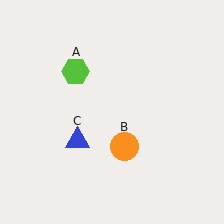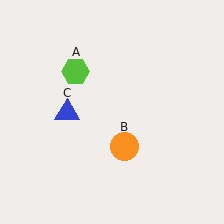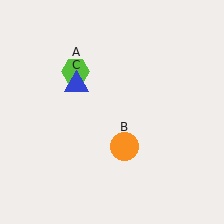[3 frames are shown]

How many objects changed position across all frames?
1 object changed position: blue triangle (object C).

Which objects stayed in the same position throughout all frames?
Lime hexagon (object A) and orange circle (object B) remained stationary.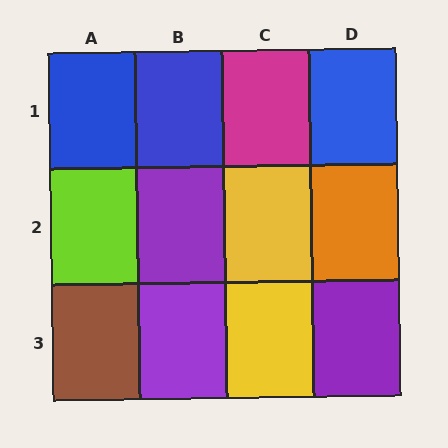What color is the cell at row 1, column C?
Magenta.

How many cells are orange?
1 cell is orange.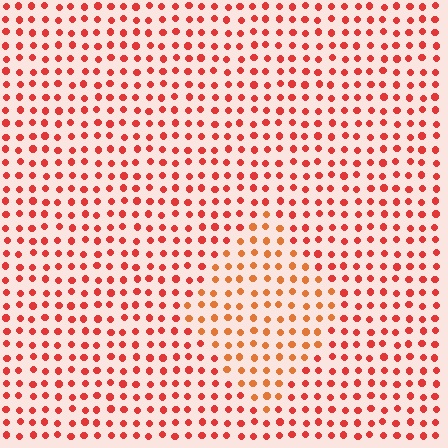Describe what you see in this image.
The image is filled with small red elements in a uniform arrangement. A diamond-shaped region is visible where the elements are tinted to a slightly different hue, forming a subtle color boundary.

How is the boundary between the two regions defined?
The boundary is defined purely by a slight shift in hue (about 23 degrees). Spacing, size, and orientation are identical on both sides.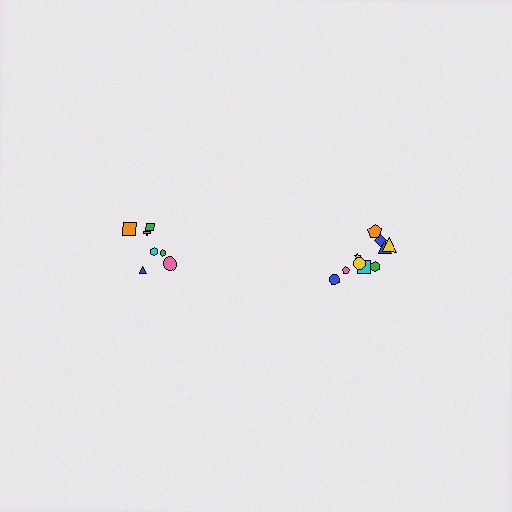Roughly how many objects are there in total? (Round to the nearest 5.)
Roughly 15 objects in total.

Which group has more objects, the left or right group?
The right group.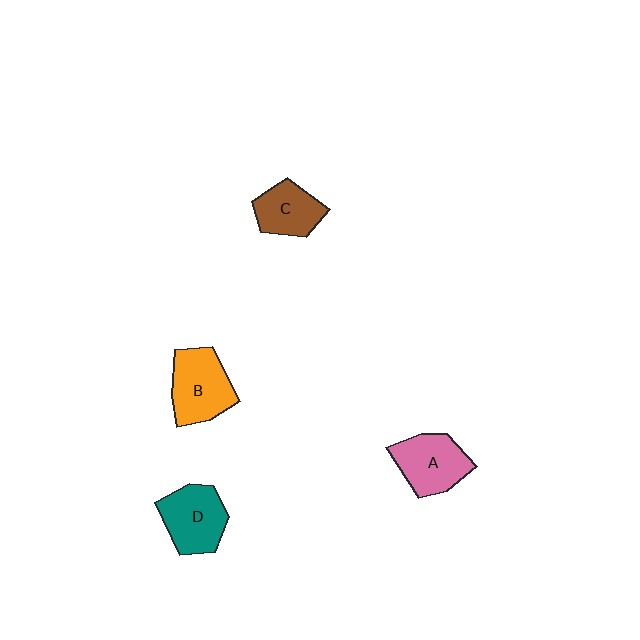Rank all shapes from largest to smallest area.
From largest to smallest: B (orange), D (teal), A (pink), C (brown).